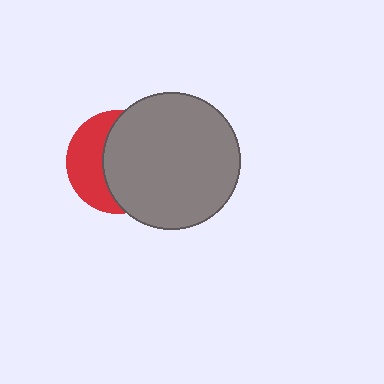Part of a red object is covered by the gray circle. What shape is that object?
It is a circle.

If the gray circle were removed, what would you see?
You would see the complete red circle.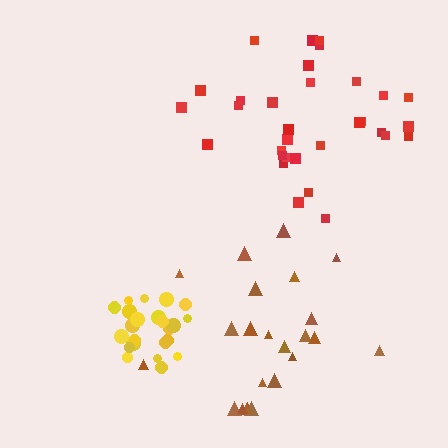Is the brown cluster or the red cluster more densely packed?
Red.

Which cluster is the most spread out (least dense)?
Brown.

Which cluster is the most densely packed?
Yellow.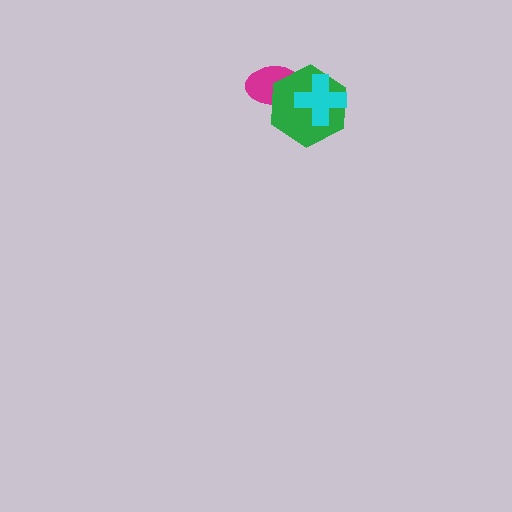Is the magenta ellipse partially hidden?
Yes, it is partially covered by another shape.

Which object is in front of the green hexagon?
The cyan cross is in front of the green hexagon.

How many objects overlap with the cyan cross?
2 objects overlap with the cyan cross.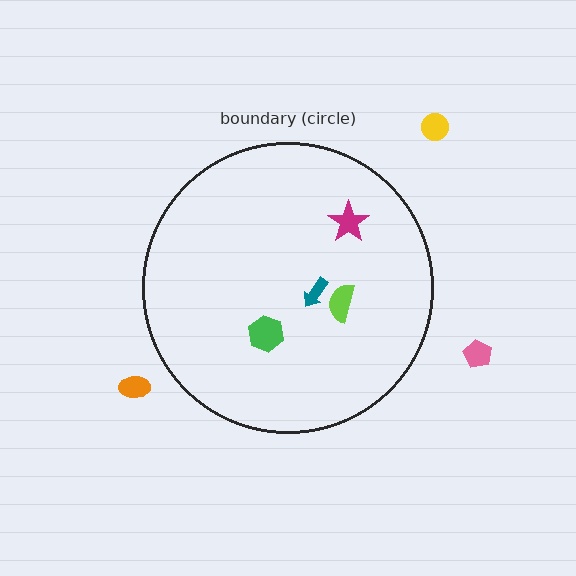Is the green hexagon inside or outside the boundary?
Inside.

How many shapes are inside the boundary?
4 inside, 3 outside.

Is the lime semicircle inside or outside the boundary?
Inside.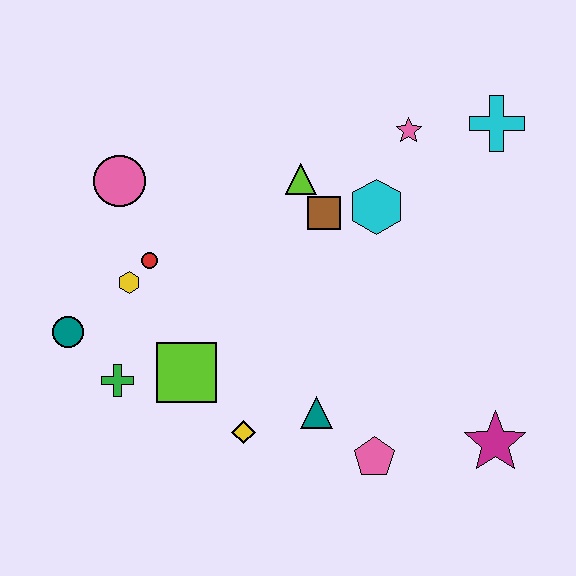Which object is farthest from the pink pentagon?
The pink circle is farthest from the pink pentagon.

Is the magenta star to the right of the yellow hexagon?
Yes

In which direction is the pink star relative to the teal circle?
The pink star is to the right of the teal circle.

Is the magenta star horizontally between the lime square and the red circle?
No